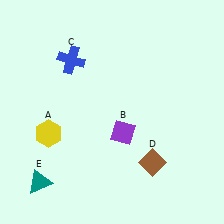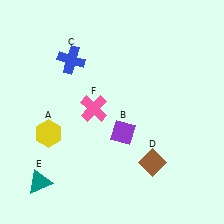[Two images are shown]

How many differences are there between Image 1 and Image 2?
There is 1 difference between the two images.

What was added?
A pink cross (F) was added in Image 2.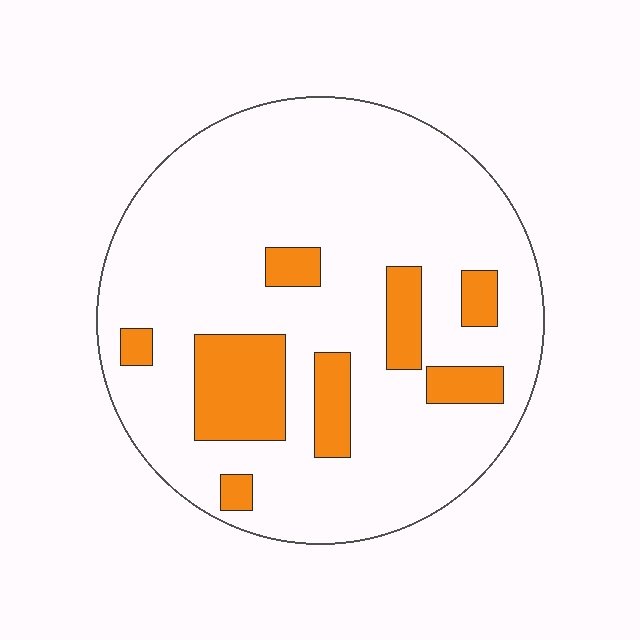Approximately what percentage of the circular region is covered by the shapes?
Approximately 15%.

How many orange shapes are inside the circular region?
8.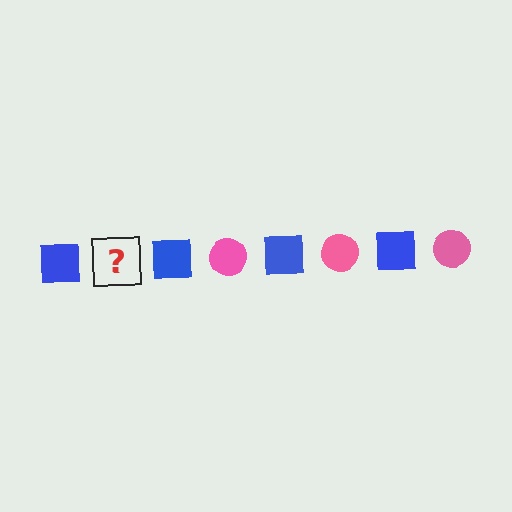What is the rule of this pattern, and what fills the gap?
The rule is that the pattern alternates between blue square and pink circle. The gap should be filled with a pink circle.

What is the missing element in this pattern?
The missing element is a pink circle.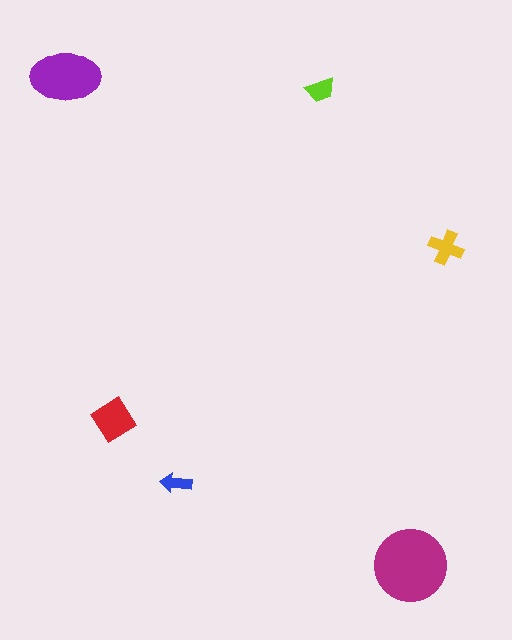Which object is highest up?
The purple ellipse is topmost.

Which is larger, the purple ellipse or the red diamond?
The purple ellipse.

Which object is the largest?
The magenta circle.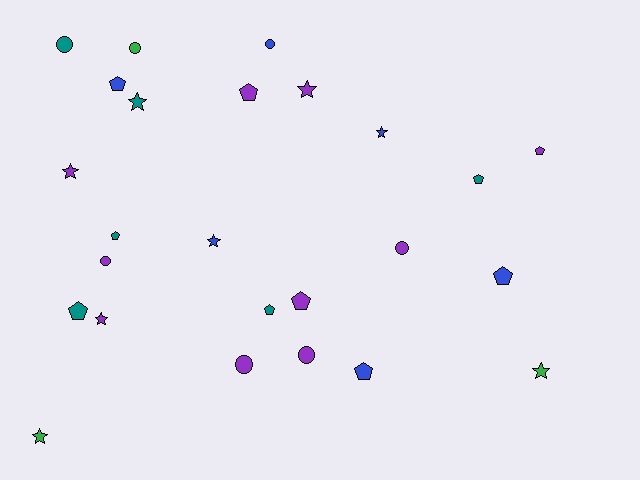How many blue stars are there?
There are 2 blue stars.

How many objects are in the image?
There are 25 objects.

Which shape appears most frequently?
Pentagon, with 10 objects.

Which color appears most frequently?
Purple, with 10 objects.